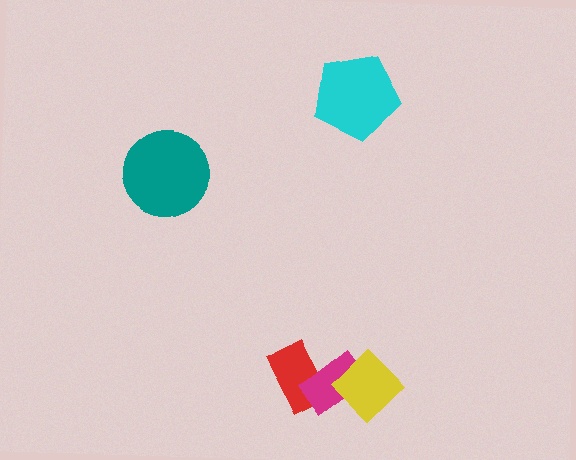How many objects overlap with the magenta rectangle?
2 objects overlap with the magenta rectangle.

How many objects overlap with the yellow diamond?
1 object overlaps with the yellow diamond.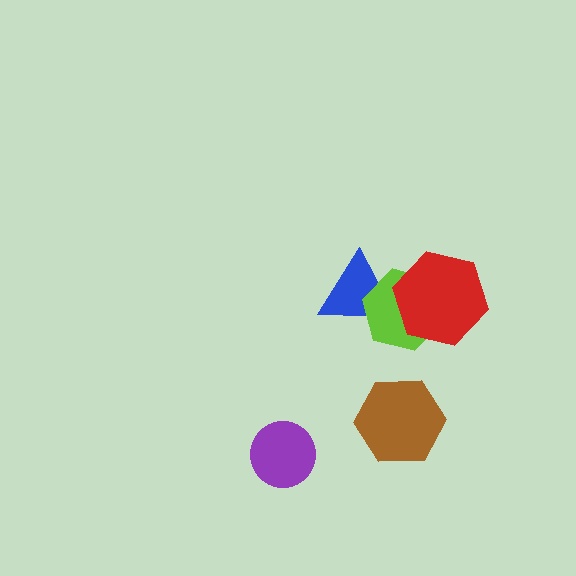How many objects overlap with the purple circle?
0 objects overlap with the purple circle.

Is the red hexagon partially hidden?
No, no other shape covers it.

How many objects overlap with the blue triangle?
2 objects overlap with the blue triangle.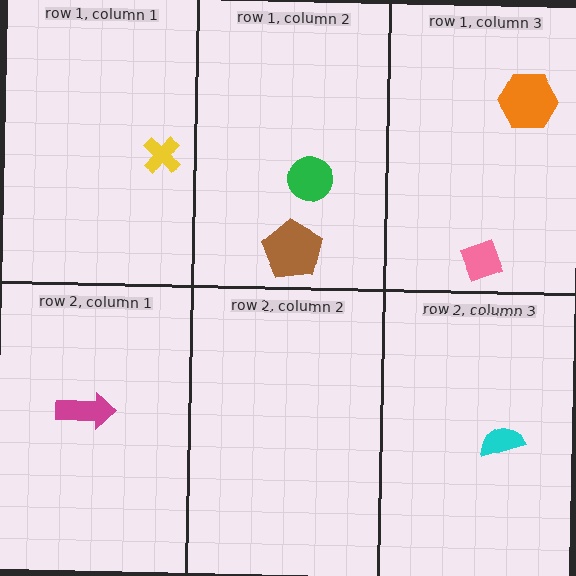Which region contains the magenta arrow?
The row 2, column 1 region.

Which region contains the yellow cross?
The row 1, column 1 region.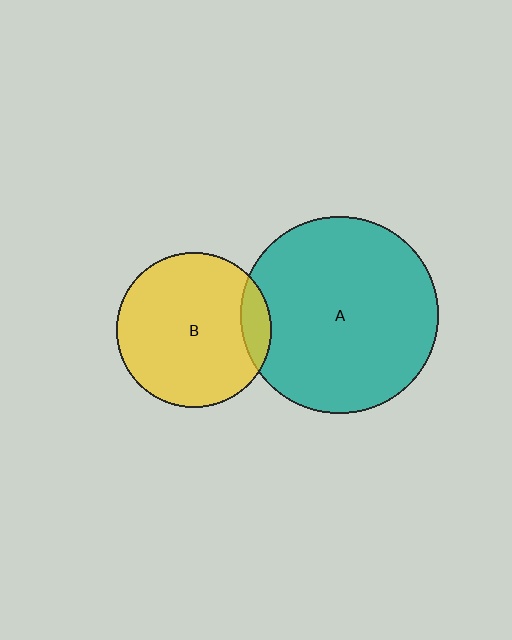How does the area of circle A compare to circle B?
Approximately 1.6 times.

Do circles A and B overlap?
Yes.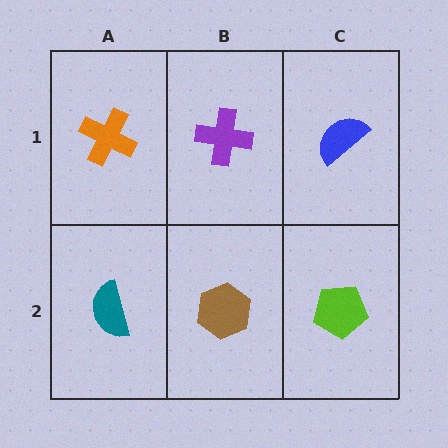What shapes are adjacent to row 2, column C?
A blue semicircle (row 1, column C), a brown hexagon (row 2, column B).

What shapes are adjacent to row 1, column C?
A lime pentagon (row 2, column C), a purple cross (row 1, column B).